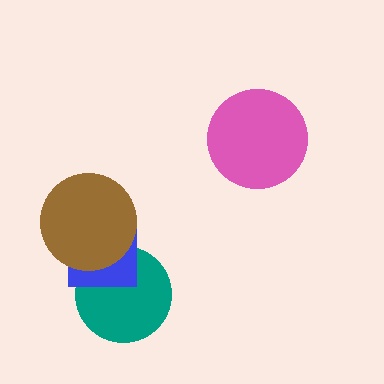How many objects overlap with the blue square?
2 objects overlap with the blue square.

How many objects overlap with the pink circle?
0 objects overlap with the pink circle.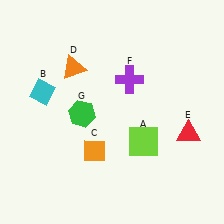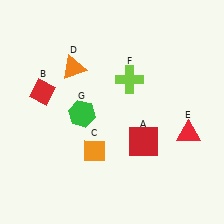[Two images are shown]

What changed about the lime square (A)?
In Image 1, A is lime. In Image 2, it changed to red.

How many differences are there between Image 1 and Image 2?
There are 3 differences between the two images.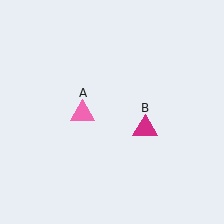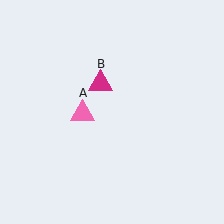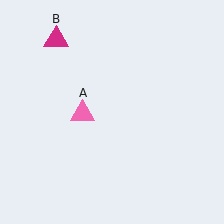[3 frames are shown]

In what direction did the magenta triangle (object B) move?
The magenta triangle (object B) moved up and to the left.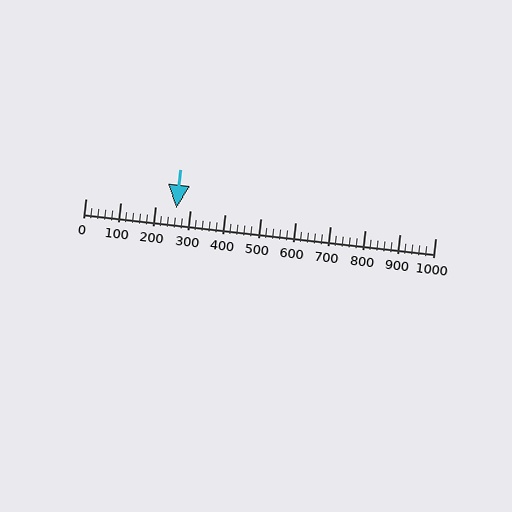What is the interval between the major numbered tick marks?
The major tick marks are spaced 100 units apart.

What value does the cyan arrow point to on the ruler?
The cyan arrow points to approximately 260.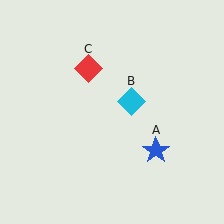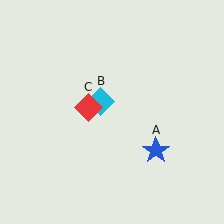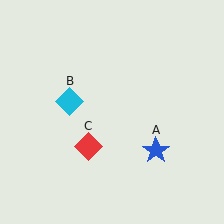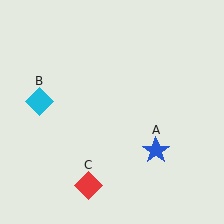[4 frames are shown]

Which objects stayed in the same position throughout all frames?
Blue star (object A) remained stationary.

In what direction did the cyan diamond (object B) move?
The cyan diamond (object B) moved left.